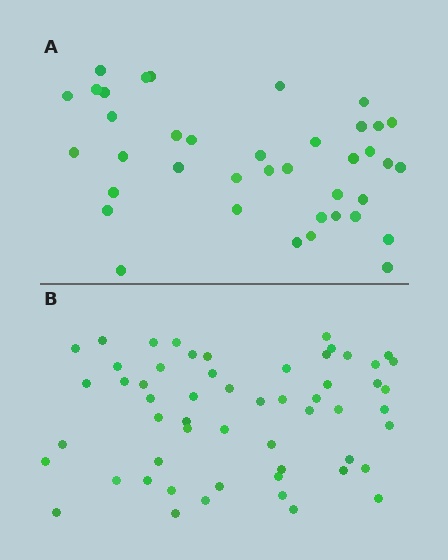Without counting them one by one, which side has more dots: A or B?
Region B (the bottom region) has more dots.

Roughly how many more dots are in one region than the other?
Region B has approximately 15 more dots than region A.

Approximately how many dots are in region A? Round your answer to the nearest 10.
About 40 dots. (The exact count is 39, which rounds to 40.)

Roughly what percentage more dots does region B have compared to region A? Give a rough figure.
About 45% more.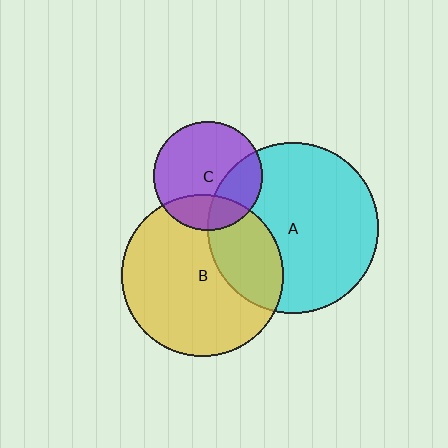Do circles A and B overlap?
Yes.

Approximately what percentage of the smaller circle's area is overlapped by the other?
Approximately 30%.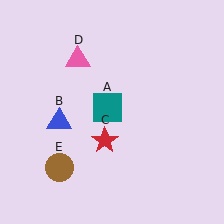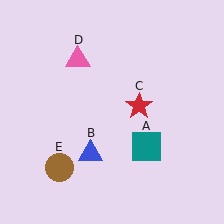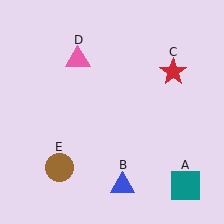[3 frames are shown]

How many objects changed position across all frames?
3 objects changed position: teal square (object A), blue triangle (object B), red star (object C).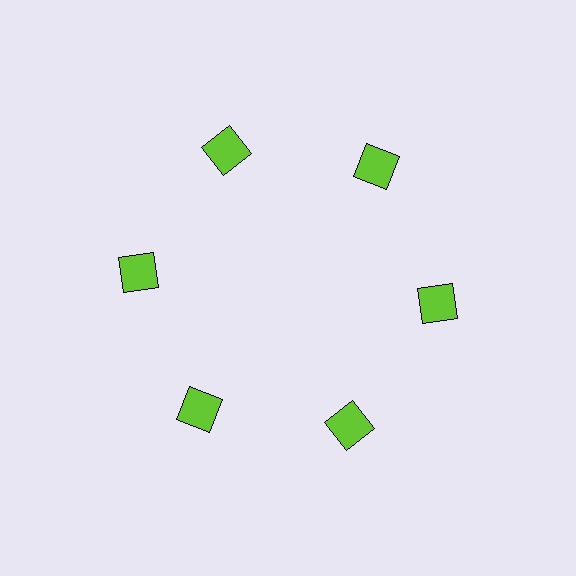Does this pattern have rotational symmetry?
Yes, this pattern has 6-fold rotational symmetry. It looks the same after rotating 60 degrees around the center.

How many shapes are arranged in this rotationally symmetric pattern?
There are 6 shapes, arranged in 6 groups of 1.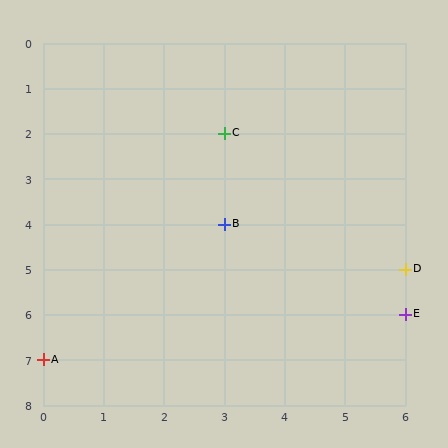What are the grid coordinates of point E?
Point E is at grid coordinates (6, 6).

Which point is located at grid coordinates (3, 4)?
Point B is at (3, 4).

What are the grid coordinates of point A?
Point A is at grid coordinates (0, 7).